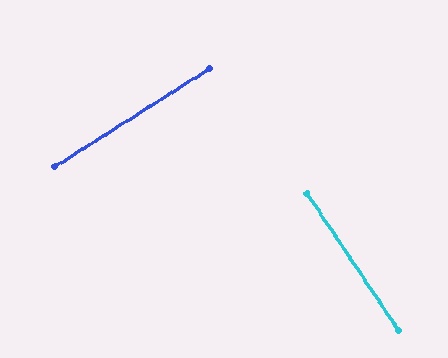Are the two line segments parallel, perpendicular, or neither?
Perpendicular — they meet at approximately 89°.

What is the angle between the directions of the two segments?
Approximately 89 degrees.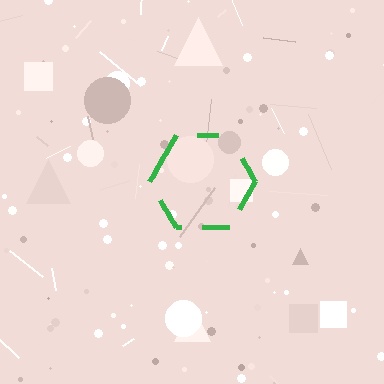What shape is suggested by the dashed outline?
The dashed outline suggests a hexagon.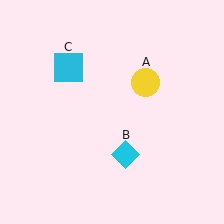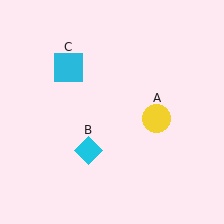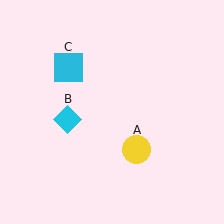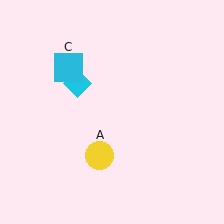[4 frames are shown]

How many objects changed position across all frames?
2 objects changed position: yellow circle (object A), cyan diamond (object B).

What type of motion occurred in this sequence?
The yellow circle (object A), cyan diamond (object B) rotated clockwise around the center of the scene.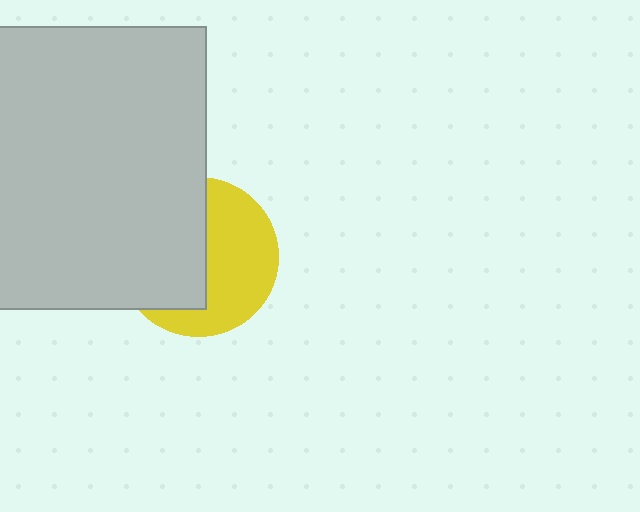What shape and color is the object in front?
The object in front is a light gray rectangle.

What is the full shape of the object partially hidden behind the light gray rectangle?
The partially hidden object is a yellow circle.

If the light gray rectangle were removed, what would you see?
You would see the complete yellow circle.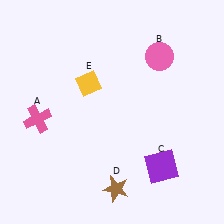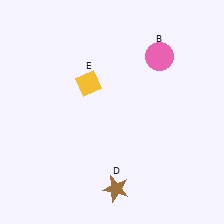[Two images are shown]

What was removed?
The purple square (C), the pink cross (A) were removed in Image 2.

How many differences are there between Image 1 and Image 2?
There are 2 differences between the two images.